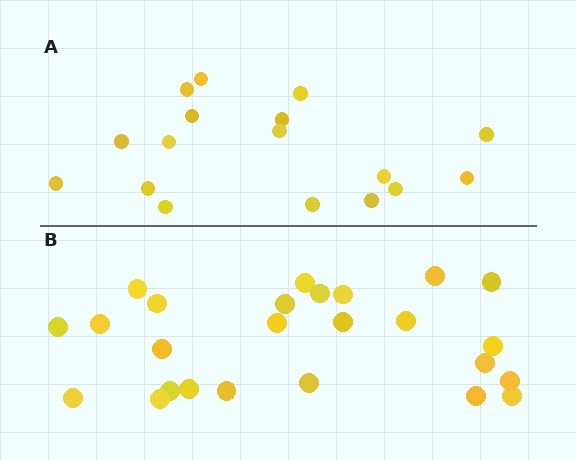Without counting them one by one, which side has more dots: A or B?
Region B (the bottom region) has more dots.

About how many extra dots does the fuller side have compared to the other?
Region B has roughly 8 or so more dots than region A.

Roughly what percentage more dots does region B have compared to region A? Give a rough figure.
About 45% more.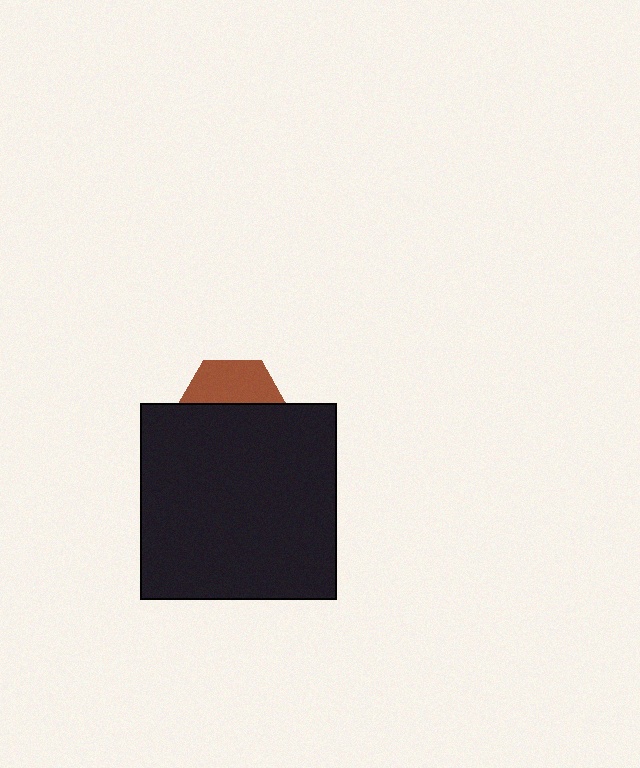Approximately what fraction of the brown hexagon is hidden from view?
Roughly 59% of the brown hexagon is hidden behind the black square.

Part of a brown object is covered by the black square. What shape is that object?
It is a hexagon.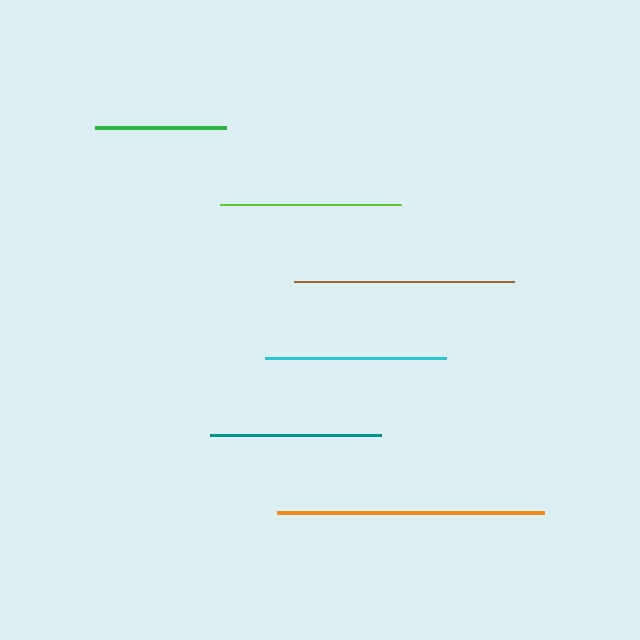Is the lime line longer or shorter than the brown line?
The brown line is longer than the lime line.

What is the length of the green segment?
The green segment is approximately 132 pixels long.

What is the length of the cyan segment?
The cyan segment is approximately 181 pixels long.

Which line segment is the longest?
The orange line is the longest at approximately 266 pixels.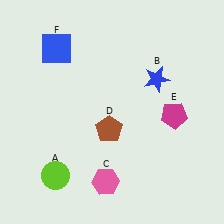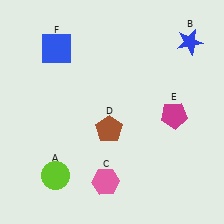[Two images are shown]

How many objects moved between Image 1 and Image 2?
1 object moved between the two images.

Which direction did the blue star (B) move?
The blue star (B) moved up.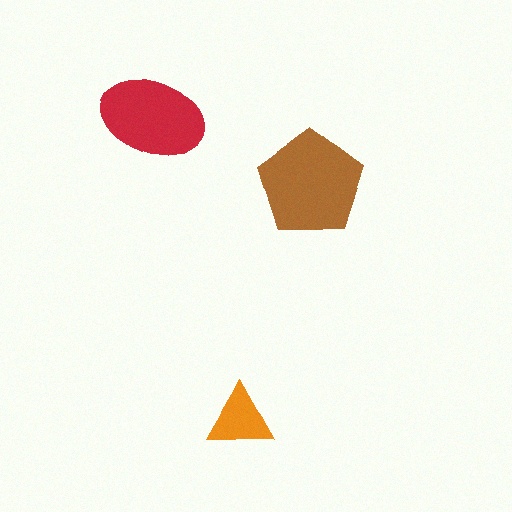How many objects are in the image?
There are 3 objects in the image.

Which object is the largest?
The brown pentagon.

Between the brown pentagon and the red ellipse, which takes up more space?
The brown pentagon.